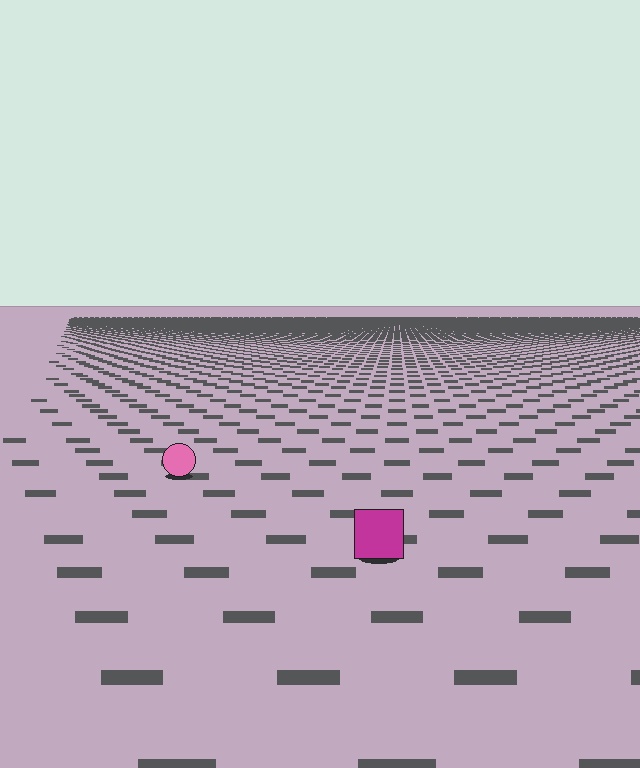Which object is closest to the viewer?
The magenta square is closest. The texture marks near it are larger and more spread out.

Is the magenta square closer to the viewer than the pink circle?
Yes. The magenta square is closer — you can tell from the texture gradient: the ground texture is coarser near it.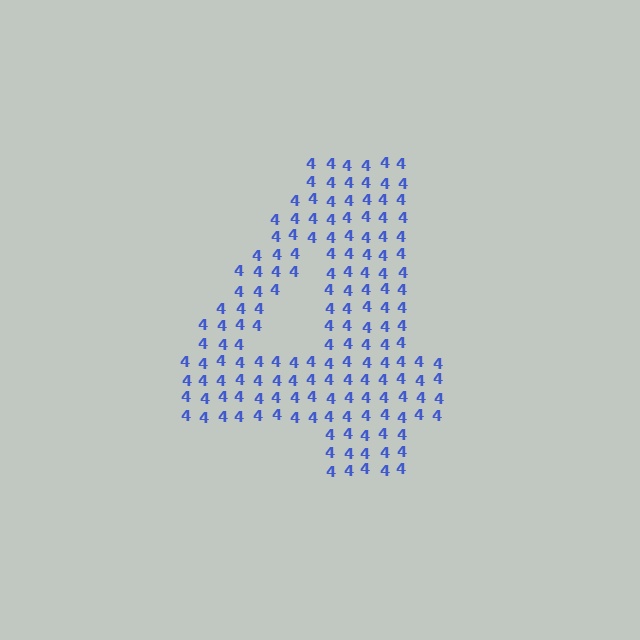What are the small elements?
The small elements are digit 4's.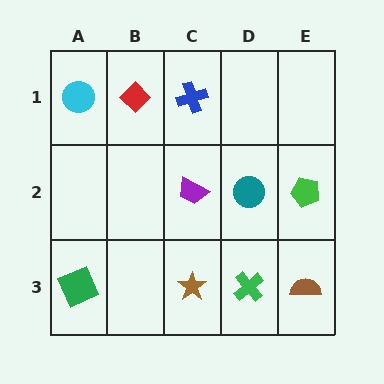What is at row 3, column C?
A brown star.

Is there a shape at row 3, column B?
No, that cell is empty.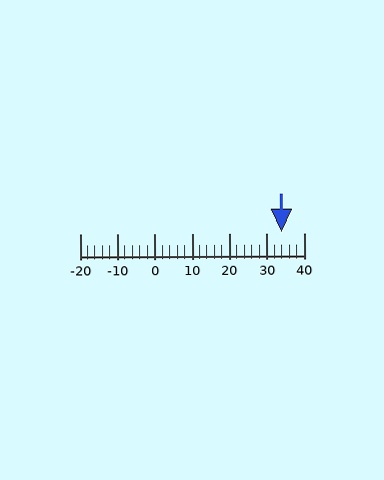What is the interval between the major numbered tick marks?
The major tick marks are spaced 10 units apart.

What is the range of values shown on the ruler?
The ruler shows values from -20 to 40.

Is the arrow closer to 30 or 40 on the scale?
The arrow is closer to 30.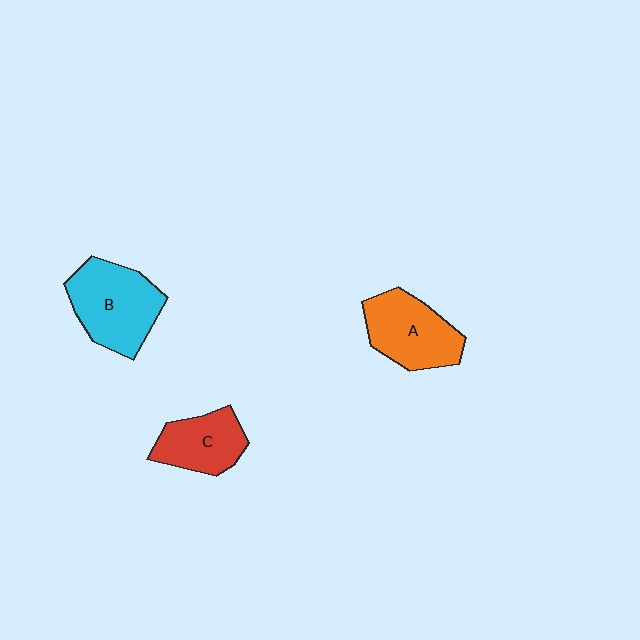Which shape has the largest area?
Shape B (cyan).